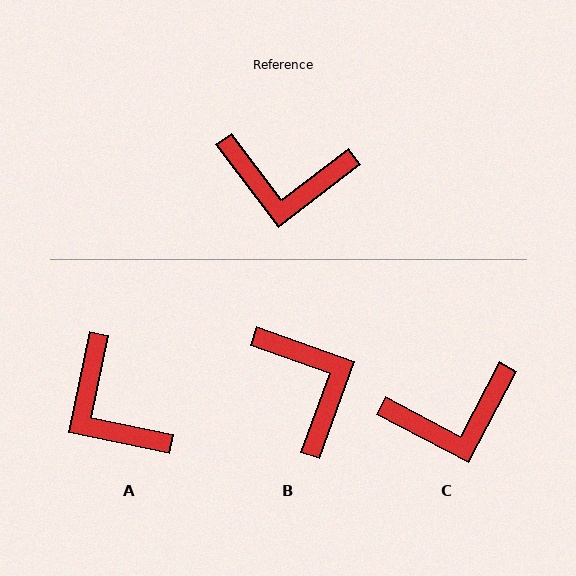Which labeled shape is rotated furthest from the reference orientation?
B, about 123 degrees away.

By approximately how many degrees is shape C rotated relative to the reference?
Approximately 25 degrees counter-clockwise.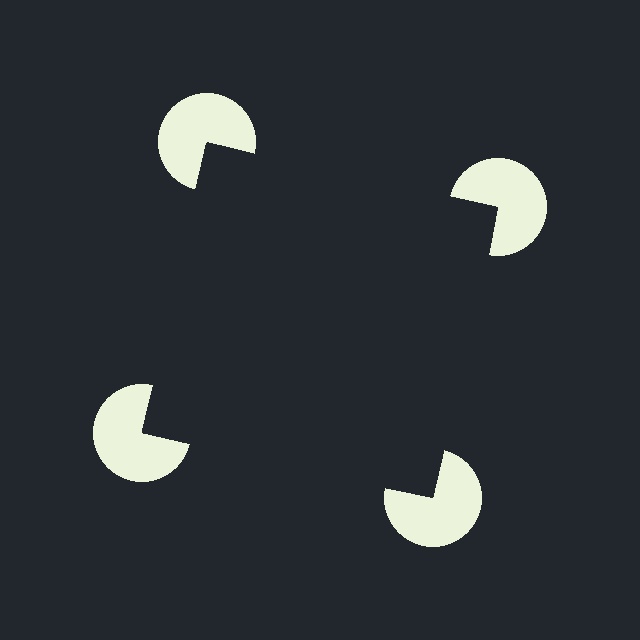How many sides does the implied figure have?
4 sides.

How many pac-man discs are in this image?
There are 4 — one at each vertex of the illusory square.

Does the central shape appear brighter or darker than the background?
It typically appears slightly darker than the background, even though no actual brightness change is drawn.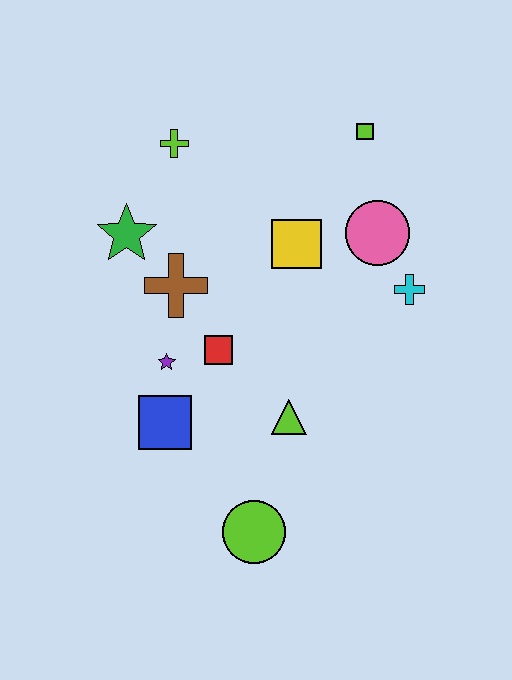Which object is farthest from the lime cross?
The lime circle is farthest from the lime cross.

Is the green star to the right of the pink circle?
No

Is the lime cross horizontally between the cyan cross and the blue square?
Yes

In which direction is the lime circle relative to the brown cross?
The lime circle is below the brown cross.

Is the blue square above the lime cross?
No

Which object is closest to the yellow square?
The pink circle is closest to the yellow square.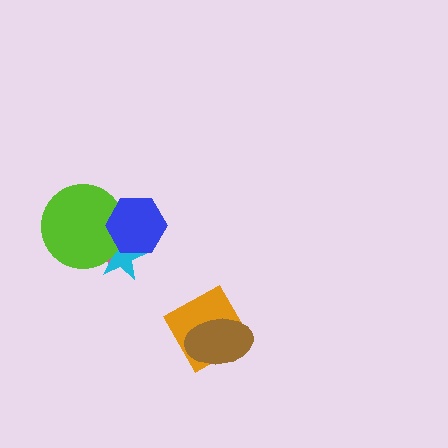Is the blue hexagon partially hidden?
No, no other shape covers it.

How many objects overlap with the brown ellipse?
1 object overlaps with the brown ellipse.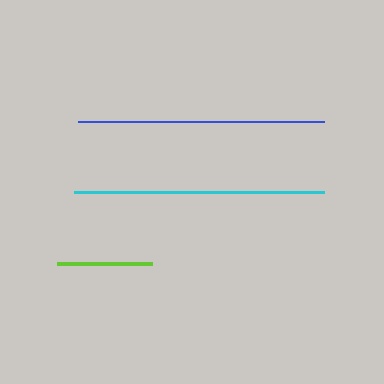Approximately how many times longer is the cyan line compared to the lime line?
The cyan line is approximately 2.6 times the length of the lime line.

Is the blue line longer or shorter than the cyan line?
The cyan line is longer than the blue line.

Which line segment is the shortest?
The lime line is the shortest at approximately 95 pixels.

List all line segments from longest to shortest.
From longest to shortest: cyan, blue, lime.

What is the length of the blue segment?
The blue segment is approximately 246 pixels long.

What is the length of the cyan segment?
The cyan segment is approximately 250 pixels long.